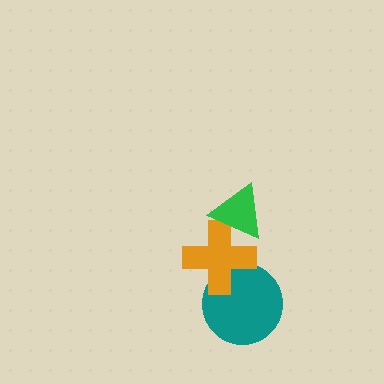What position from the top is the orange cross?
The orange cross is 2nd from the top.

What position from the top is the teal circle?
The teal circle is 3rd from the top.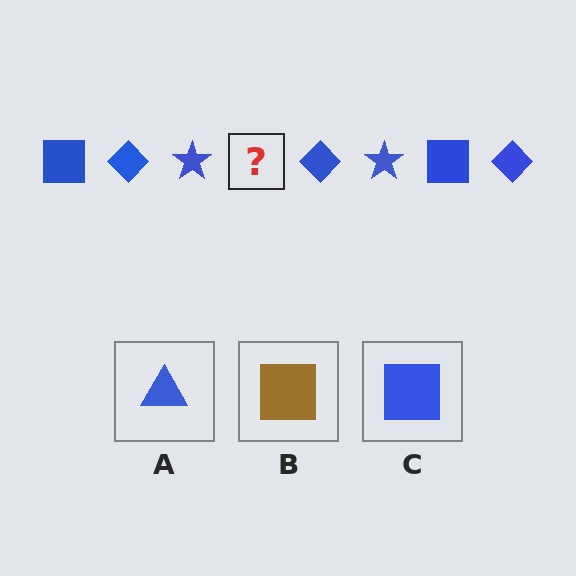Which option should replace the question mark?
Option C.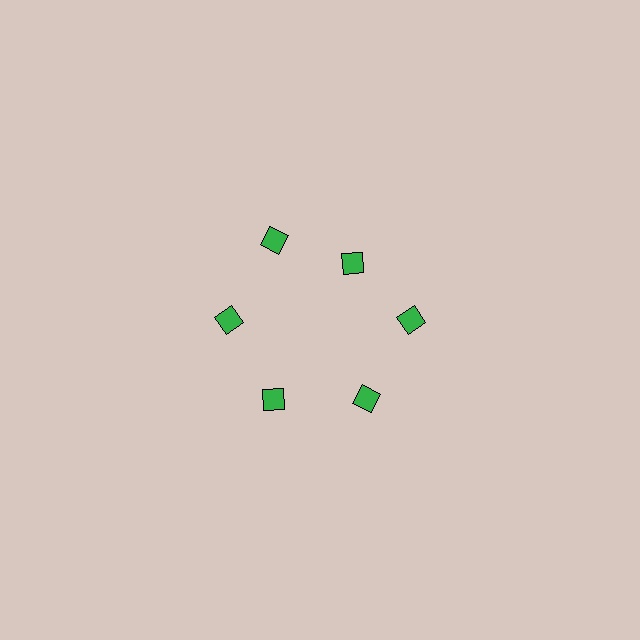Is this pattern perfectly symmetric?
No. The 6 green diamonds are arranged in a ring, but one element near the 1 o'clock position is pulled inward toward the center, breaking the 6-fold rotational symmetry.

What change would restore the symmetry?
The symmetry would be restored by moving it outward, back onto the ring so that all 6 diamonds sit at equal angles and equal distance from the center.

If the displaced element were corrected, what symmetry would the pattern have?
It would have 6-fold rotational symmetry — the pattern would map onto itself every 60 degrees.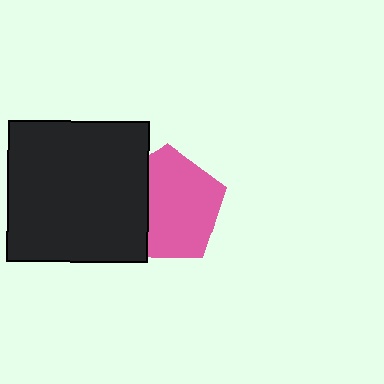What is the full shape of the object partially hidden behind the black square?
The partially hidden object is a pink pentagon.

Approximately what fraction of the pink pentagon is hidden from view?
Roughly 31% of the pink pentagon is hidden behind the black square.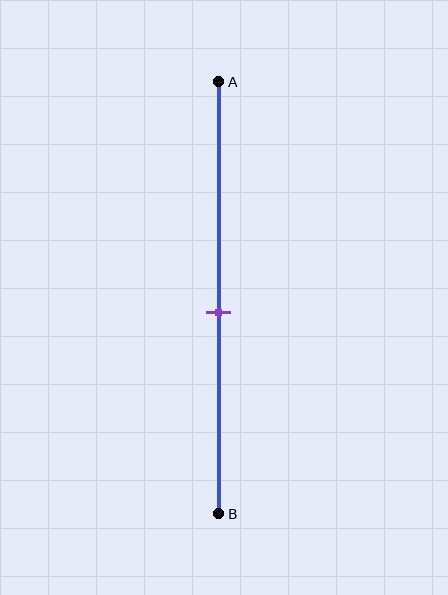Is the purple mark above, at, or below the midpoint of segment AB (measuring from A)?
The purple mark is below the midpoint of segment AB.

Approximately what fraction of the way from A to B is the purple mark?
The purple mark is approximately 55% of the way from A to B.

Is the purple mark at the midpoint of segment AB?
No, the mark is at about 55% from A, not at the 50% midpoint.